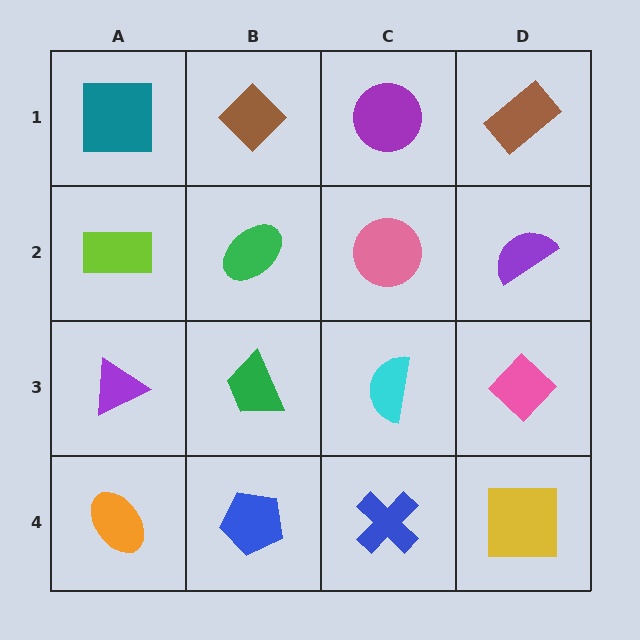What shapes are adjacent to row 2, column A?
A teal square (row 1, column A), a purple triangle (row 3, column A), a green ellipse (row 2, column B).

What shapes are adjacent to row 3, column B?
A green ellipse (row 2, column B), a blue pentagon (row 4, column B), a purple triangle (row 3, column A), a cyan semicircle (row 3, column C).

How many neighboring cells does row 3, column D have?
3.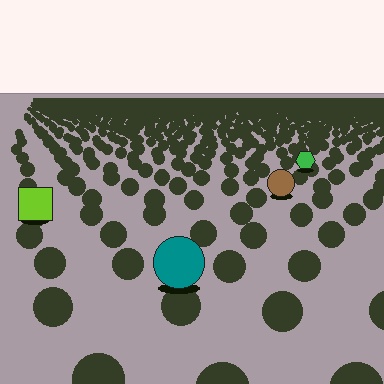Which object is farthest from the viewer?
The green hexagon is farthest from the viewer. It appears smaller and the ground texture around it is denser.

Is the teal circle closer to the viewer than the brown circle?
Yes. The teal circle is closer — you can tell from the texture gradient: the ground texture is coarser near it.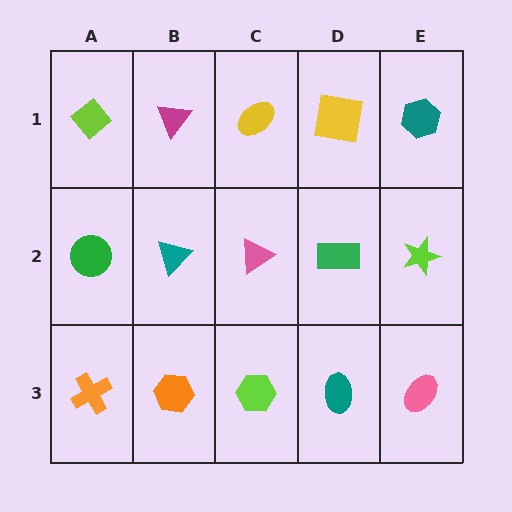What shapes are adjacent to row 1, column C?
A pink triangle (row 2, column C), a magenta triangle (row 1, column B), a yellow square (row 1, column D).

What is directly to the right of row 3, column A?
An orange hexagon.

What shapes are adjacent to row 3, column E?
A lime star (row 2, column E), a teal ellipse (row 3, column D).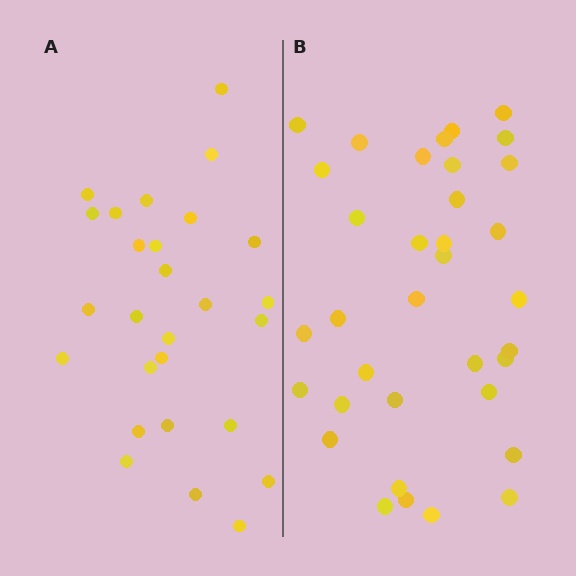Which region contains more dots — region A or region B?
Region B (the right region) has more dots.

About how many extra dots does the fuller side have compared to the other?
Region B has roughly 8 or so more dots than region A.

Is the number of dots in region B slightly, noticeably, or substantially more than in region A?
Region B has noticeably more, but not dramatically so. The ratio is roughly 1.3 to 1.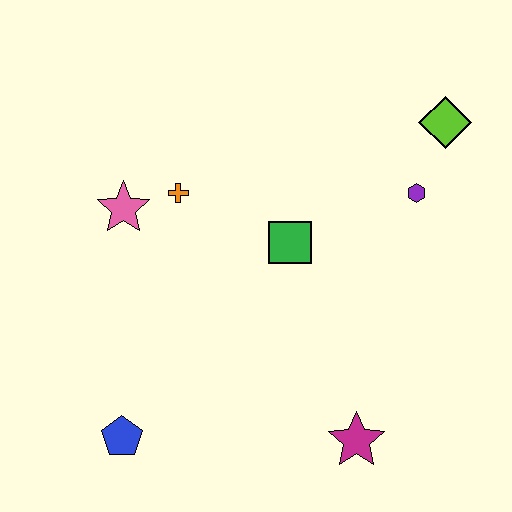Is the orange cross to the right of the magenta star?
No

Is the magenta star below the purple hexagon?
Yes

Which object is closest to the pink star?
The orange cross is closest to the pink star.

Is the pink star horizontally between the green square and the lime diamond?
No